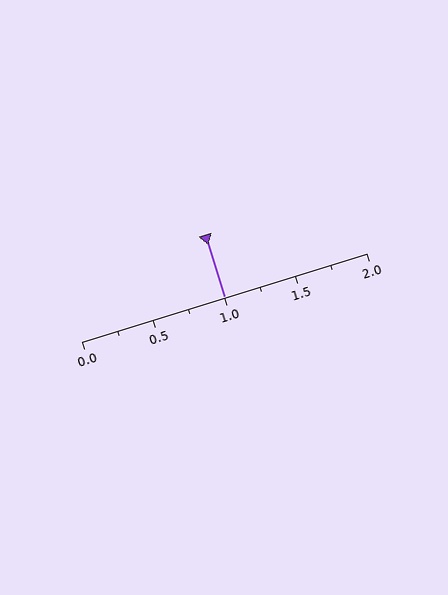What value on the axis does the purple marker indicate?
The marker indicates approximately 1.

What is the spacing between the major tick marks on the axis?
The major ticks are spaced 0.5 apart.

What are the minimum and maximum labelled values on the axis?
The axis runs from 0.0 to 2.0.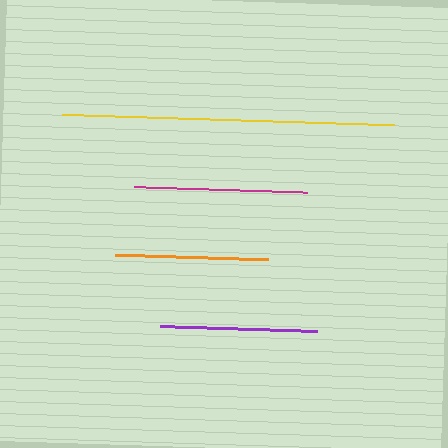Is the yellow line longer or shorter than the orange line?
The yellow line is longer than the orange line.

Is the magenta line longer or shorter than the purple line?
The magenta line is longer than the purple line.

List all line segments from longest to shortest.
From longest to shortest: yellow, magenta, purple, orange.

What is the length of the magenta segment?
The magenta segment is approximately 172 pixels long.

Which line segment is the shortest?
The orange line is the shortest at approximately 152 pixels.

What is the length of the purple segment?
The purple segment is approximately 157 pixels long.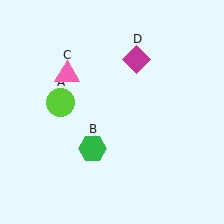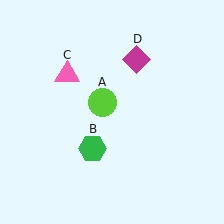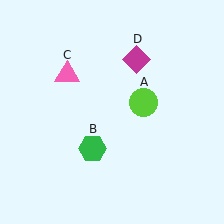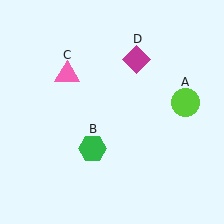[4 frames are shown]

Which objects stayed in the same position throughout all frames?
Green hexagon (object B) and pink triangle (object C) and magenta diamond (object D) remained stationary.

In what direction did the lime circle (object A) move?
The lime circle (object A) moved right.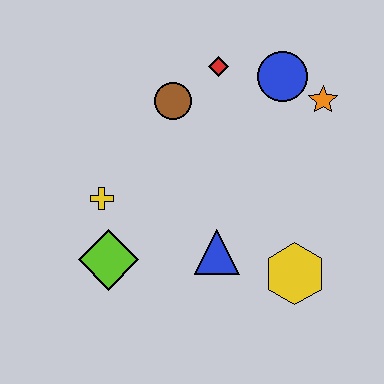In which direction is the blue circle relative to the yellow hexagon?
The blue circle is above the yellow hexagon.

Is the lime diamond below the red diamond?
Yes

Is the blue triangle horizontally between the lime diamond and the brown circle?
No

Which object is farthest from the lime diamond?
The orange star is farthest from the lime diamond.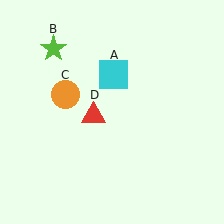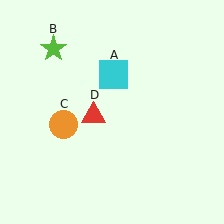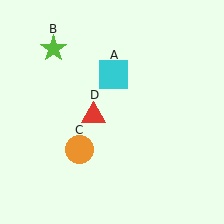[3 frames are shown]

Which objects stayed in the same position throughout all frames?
Cyan square (object A) and lime star (object B) and red triangle (object D) remained stationary.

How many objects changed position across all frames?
1 object changed position: orange circle (object C).